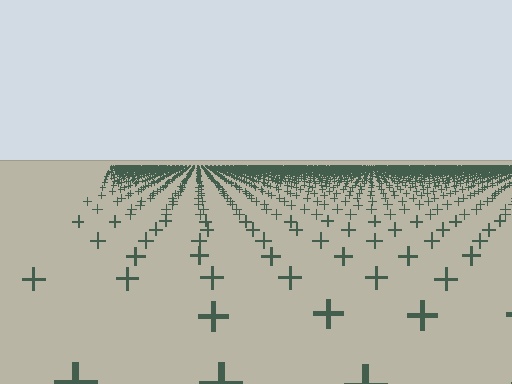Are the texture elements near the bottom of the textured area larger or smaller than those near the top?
Larger. Near the bottom, elements are closer to the viewer and appear at a bigger on-screen size.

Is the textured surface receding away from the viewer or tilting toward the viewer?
The surface is receding away from the viewer. Texture elements get smaller and denser toward the top.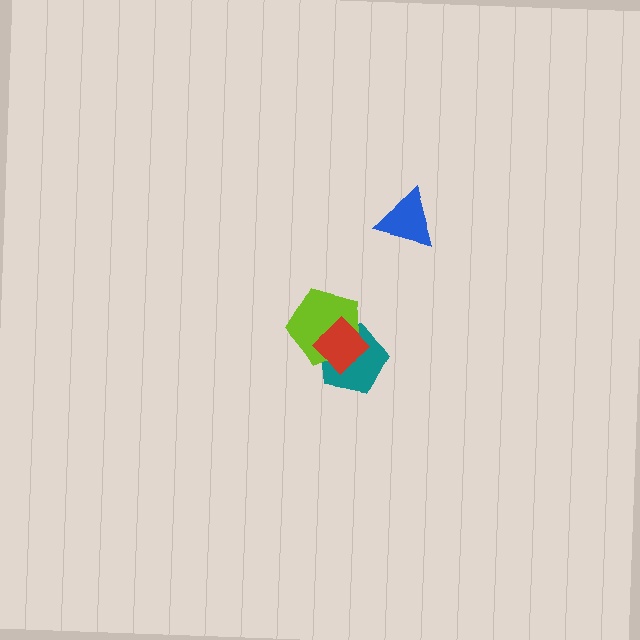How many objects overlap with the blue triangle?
0 objects overlap with the blue triangle.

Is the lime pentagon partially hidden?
Yes, it is partially covered by another shape.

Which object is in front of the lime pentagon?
The red diamond is in front of the lime pentagon.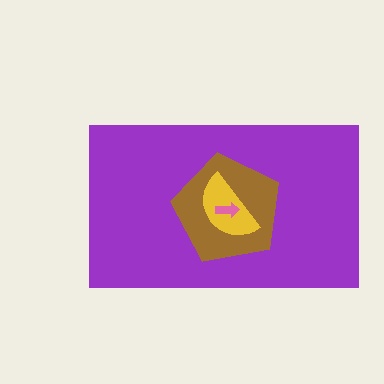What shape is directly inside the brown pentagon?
The yellow semicircle.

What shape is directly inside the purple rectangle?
The brown pentagon.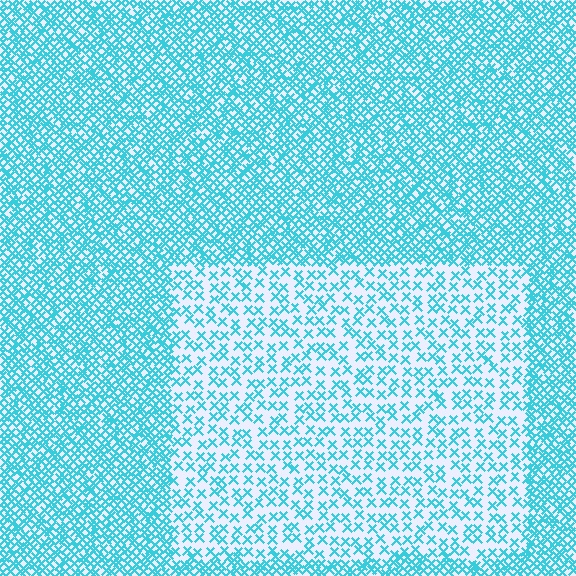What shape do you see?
I see a rectangle.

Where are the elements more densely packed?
The elements are more densely packed outside the rectangle boundary.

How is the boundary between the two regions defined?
The boundary is defined by a change in element density (approximately 2.4x ratio). All elements are the same color, size, and shape.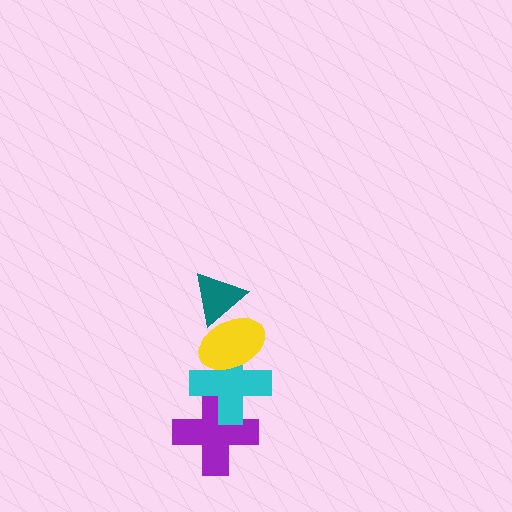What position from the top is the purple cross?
The purple cross is 4th from the top.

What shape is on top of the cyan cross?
The yellow ellipse is on top of the cyan cross.